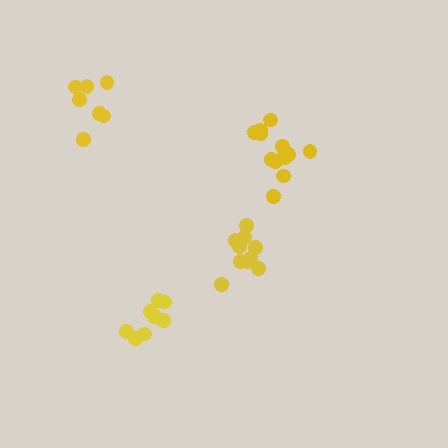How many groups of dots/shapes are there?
There are 4 groups.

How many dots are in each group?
Group 1: 12 dots, Group 2: 11 dots, Group 3: 8 dots, Group 4: 7 dots (38 total).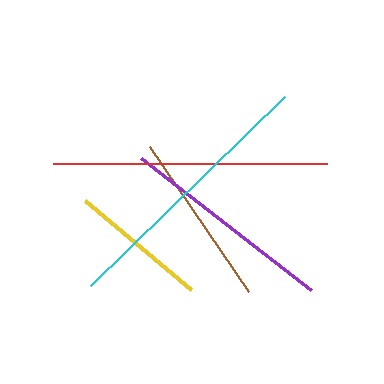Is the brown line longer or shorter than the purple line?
The purple line is longer than the brown line.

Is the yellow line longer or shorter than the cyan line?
The cyan line is longer than the yellow line.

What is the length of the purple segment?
The purple segment is approximately 215 pixels long.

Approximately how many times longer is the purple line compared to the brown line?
The purple line is approximately 1.2 times the length of the brown line.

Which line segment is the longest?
The red line is the longest at approximately 273 pixels.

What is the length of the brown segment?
The brown segment is approximately 176 pixels long.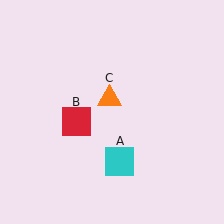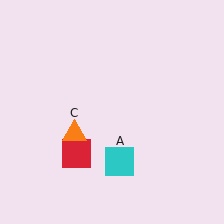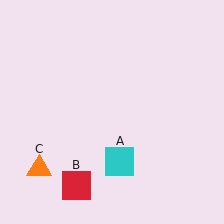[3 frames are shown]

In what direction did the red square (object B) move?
The red square (object B) moved down.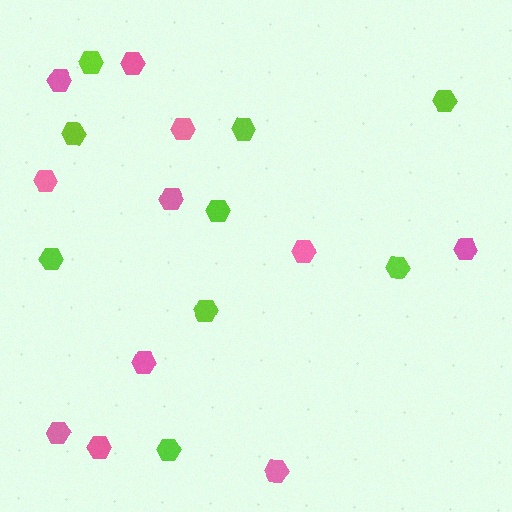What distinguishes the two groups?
There are 2 groups: one group of pink hexagons (11) and one group of lime hexagons (9).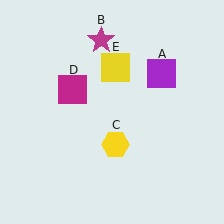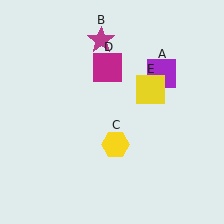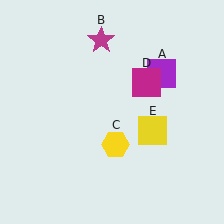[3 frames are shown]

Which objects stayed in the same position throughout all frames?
Purple square (object A) and magenta star (object B) and yellow hexagon (object C) remained stationary.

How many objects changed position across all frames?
2 objects changed position: magenta square (object D), yellow square (object E).